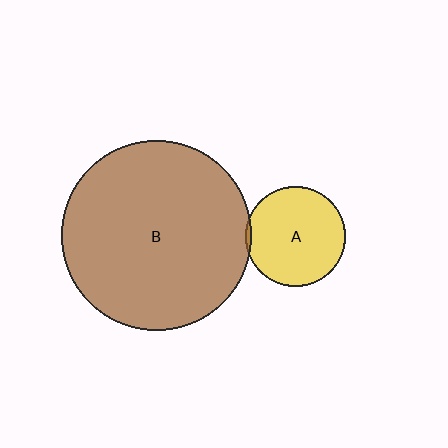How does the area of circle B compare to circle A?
Approximately 3.6 times.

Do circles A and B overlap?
Yes.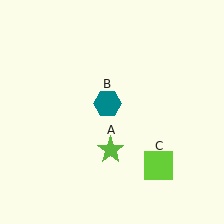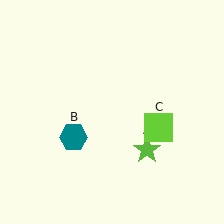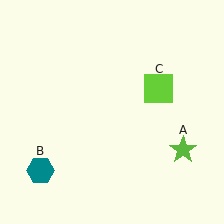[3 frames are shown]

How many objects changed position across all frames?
3 objects changed position: lime star (object A), teal hexagon (object B), lime square (object C).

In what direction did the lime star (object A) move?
The lime star (object A) moved right.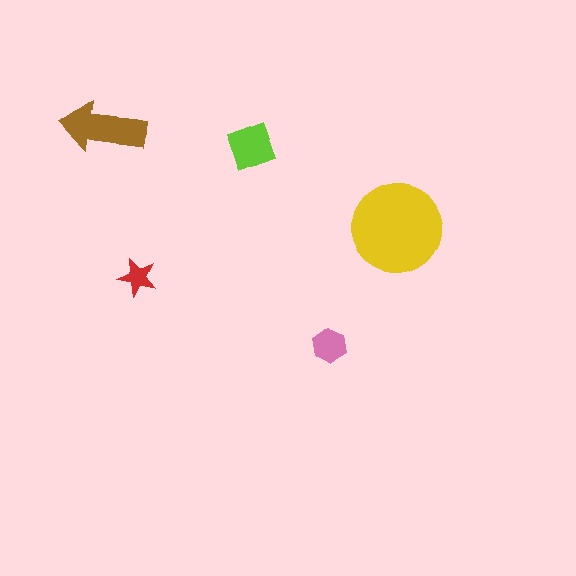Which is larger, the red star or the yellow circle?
The yellow circle.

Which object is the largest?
The yellow circle.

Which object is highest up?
The brown arrow is topmost.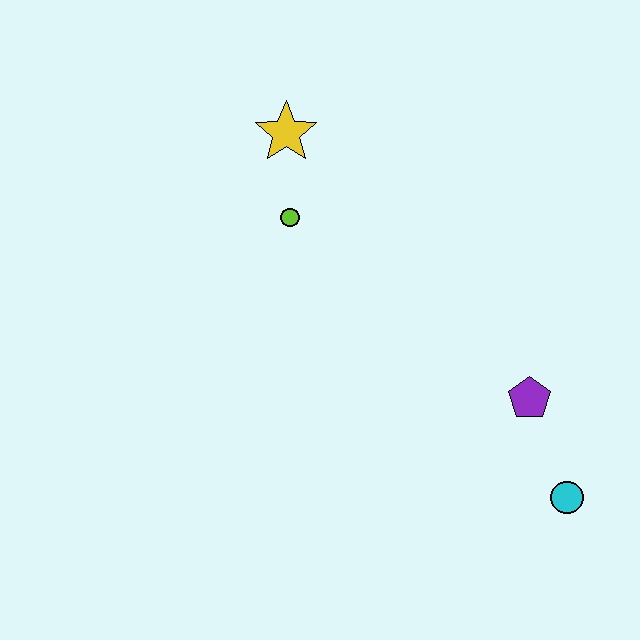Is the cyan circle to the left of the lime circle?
No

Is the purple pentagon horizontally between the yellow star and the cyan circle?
Yes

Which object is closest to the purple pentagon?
The cyan circle is closest to the purple pentagon.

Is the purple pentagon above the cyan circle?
Yes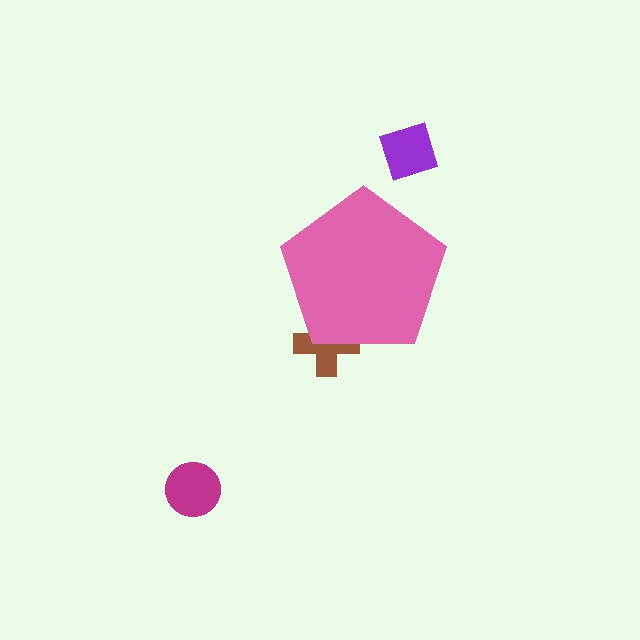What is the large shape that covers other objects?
A pink pentagon.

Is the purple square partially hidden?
No, the purple square is fully visible.